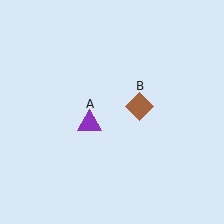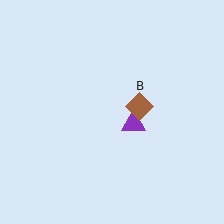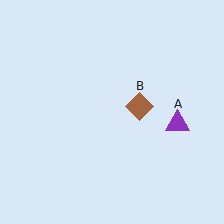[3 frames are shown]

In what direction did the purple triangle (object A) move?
The purple triangle (object A) moved right.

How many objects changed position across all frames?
1 object changed position: purple triangle (object A).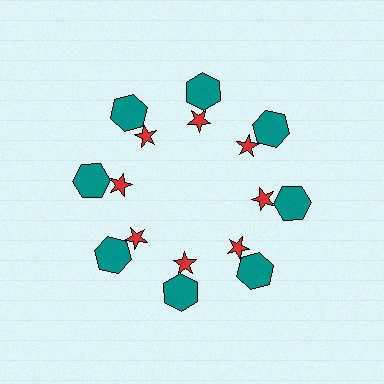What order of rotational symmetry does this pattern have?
This pattern has 8-fold rotational symmetry.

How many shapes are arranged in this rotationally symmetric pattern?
There are 16 shapes, arranged in 8 groups of 2.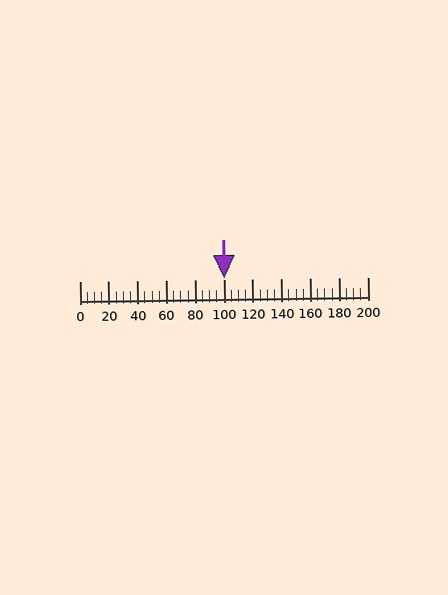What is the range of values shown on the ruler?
The ruler shows values from 0 to 200.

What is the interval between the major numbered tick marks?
The major tick marks are spaced 20 units apart.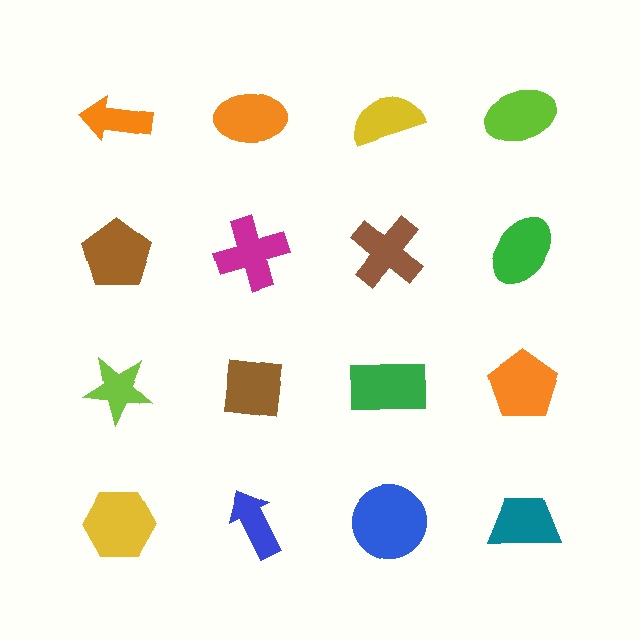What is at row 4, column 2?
A blue arrow.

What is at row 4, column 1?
A yellow hexagon.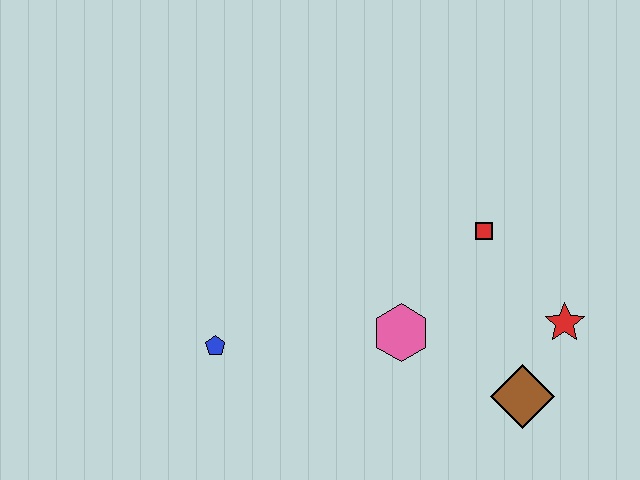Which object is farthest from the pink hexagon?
The blue pentagon is farthest from the pink hexagon.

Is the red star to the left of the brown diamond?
No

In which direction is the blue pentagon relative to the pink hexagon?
The blue pentagon is to the left of the pink hexagon.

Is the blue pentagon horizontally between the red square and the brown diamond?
No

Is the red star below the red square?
Yes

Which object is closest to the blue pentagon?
The pink hexagon is closest to the blue pentagon.